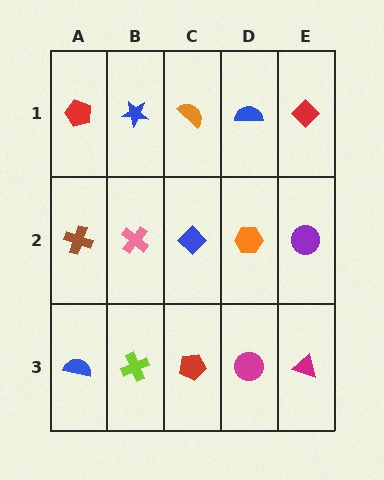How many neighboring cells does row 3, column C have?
3.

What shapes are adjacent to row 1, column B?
A pink cross (row 2, column B), a red pentagon (row 1, column A), an orange semicircle (row 1, column C).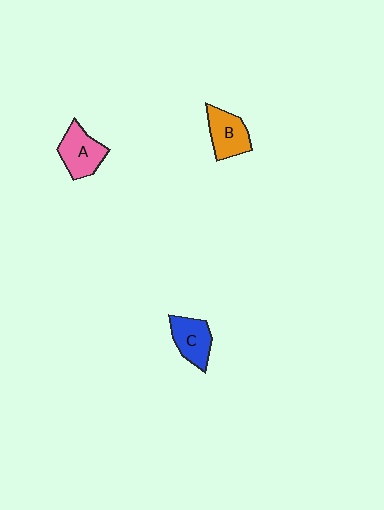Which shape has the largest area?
Shape A (pink).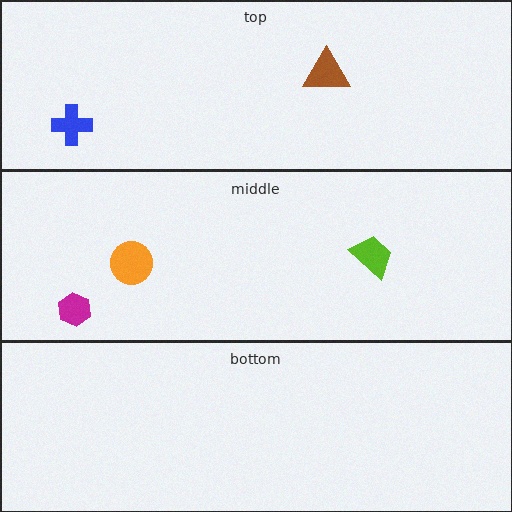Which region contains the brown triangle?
The top region.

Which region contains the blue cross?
The top region.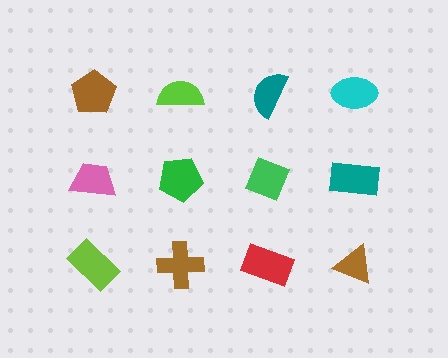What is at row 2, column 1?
A pink trapezoid.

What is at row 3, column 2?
A brown cross.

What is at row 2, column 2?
A green pentagon.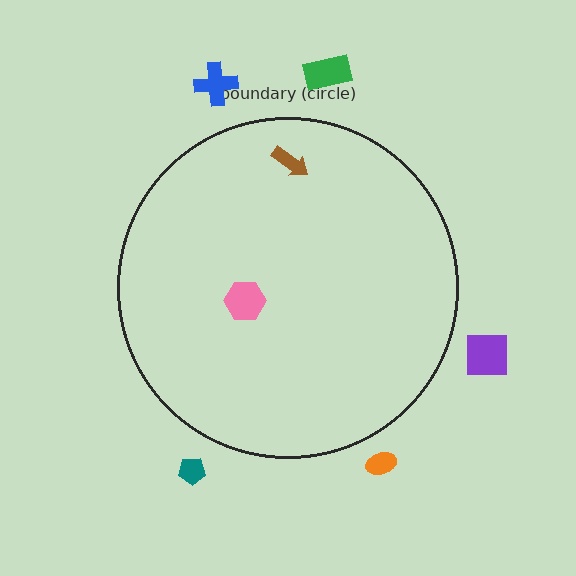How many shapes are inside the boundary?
2 inside, 5 outside.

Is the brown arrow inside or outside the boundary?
Inside.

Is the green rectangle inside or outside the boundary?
Outside.